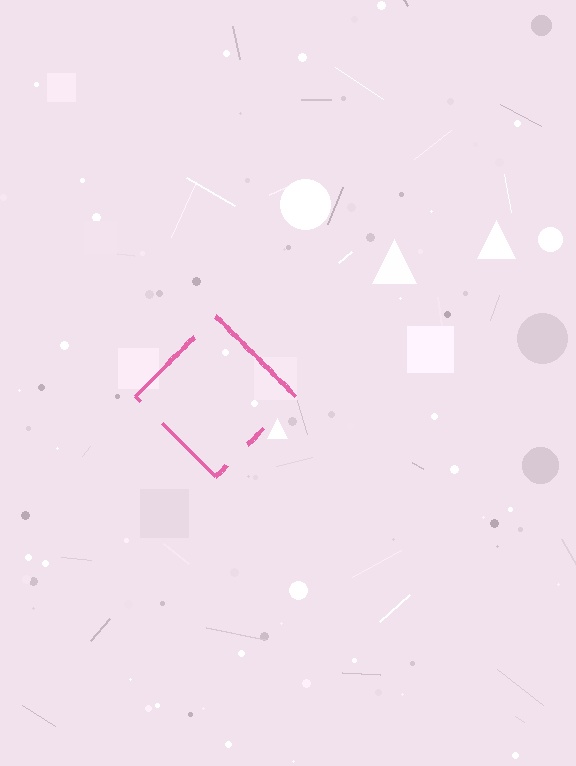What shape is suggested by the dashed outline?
The dashed outline suggests a diamond.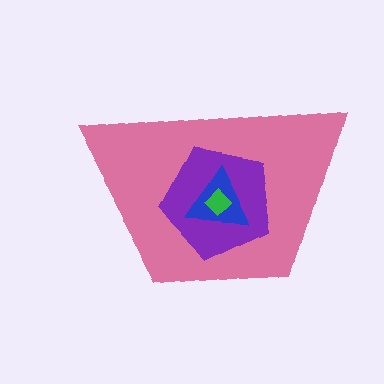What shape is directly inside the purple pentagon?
The blue triangle.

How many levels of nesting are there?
4.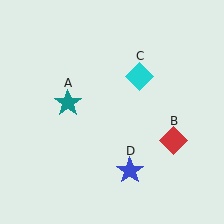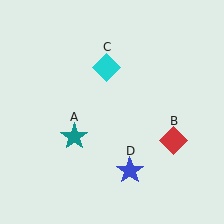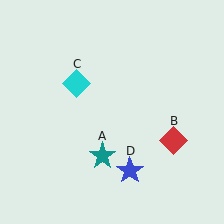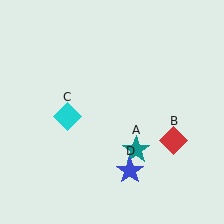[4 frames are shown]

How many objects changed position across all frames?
2 objects changed position: teal star (object A), cyan diamond (object C).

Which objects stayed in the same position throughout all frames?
Red diamond (object B) and blue star (object D) remained stationary.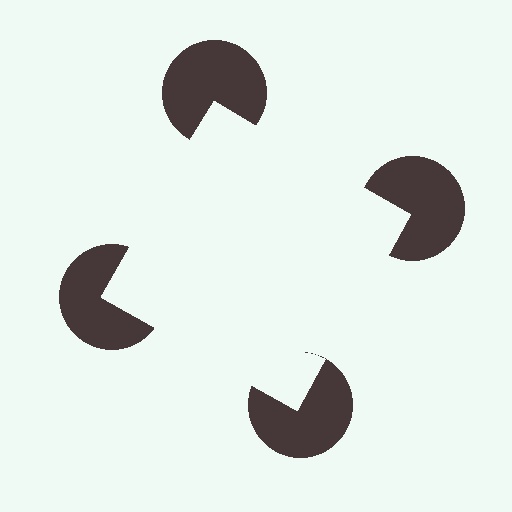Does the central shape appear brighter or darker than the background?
It typically appears slightly brighter than the background, even though no actual brightness change is drawn.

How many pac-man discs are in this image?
There are 4 — one at each vertex of the illusory square.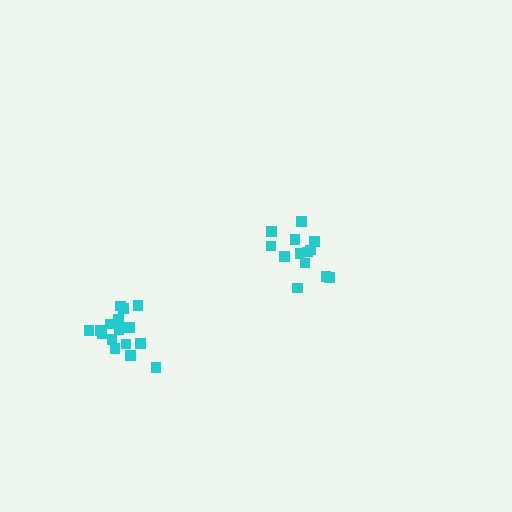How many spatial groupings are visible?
There are 2 spatial groupings.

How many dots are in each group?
Group 1: 13 dots, Group 2: 16 dots (29 total).